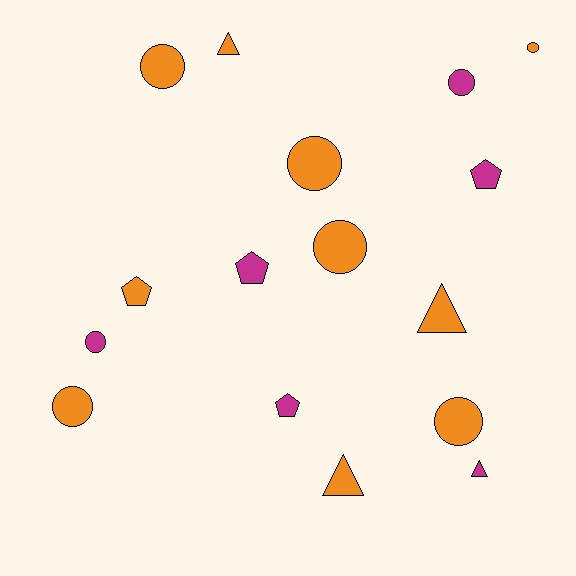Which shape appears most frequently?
Circle, with 8 objects.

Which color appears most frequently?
Orange, with 10 objects.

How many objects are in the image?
There are 16 objects.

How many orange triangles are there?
There are 3 orange triangles.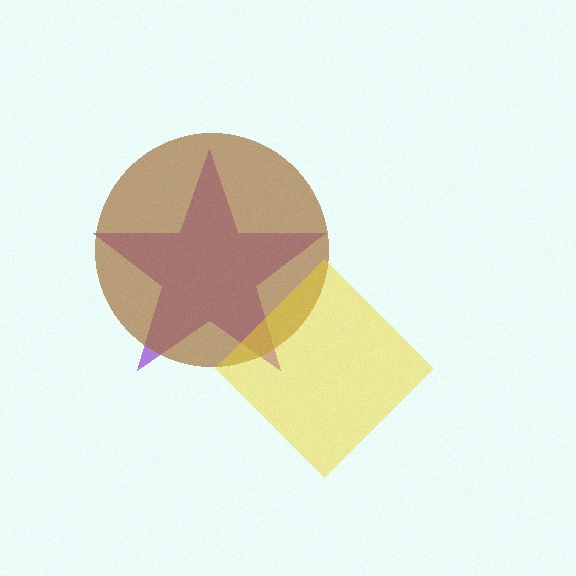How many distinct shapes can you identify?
There are 3 distinct shapes: a purple star, a brown circle, a yellow diamond.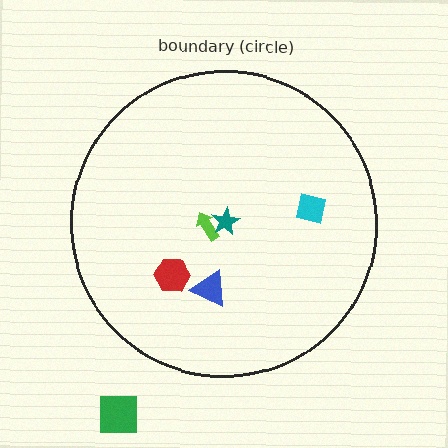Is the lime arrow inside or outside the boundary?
Inside.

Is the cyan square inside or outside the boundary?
Inside.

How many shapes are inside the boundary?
5 inside, 1 outside.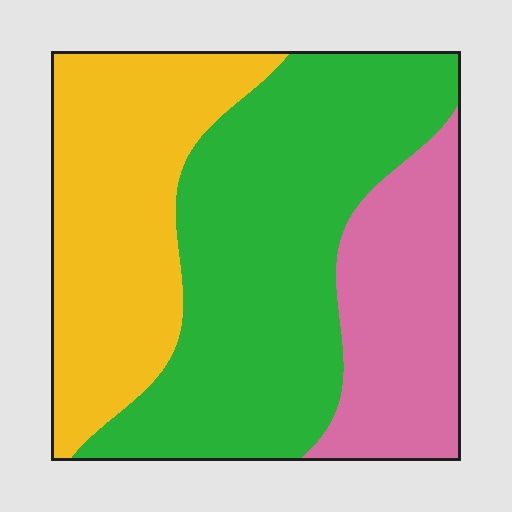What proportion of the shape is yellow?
Yellow takes up about one third (1/3) of the shape.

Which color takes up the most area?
Green, at roughly 45%.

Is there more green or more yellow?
Green.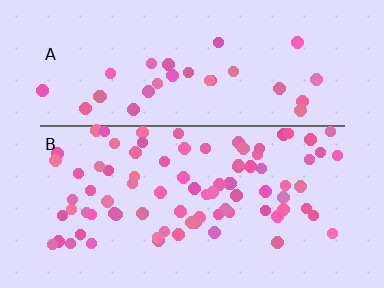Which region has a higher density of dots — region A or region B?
B (the bottom).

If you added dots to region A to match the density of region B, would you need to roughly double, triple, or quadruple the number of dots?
Approximately triple.